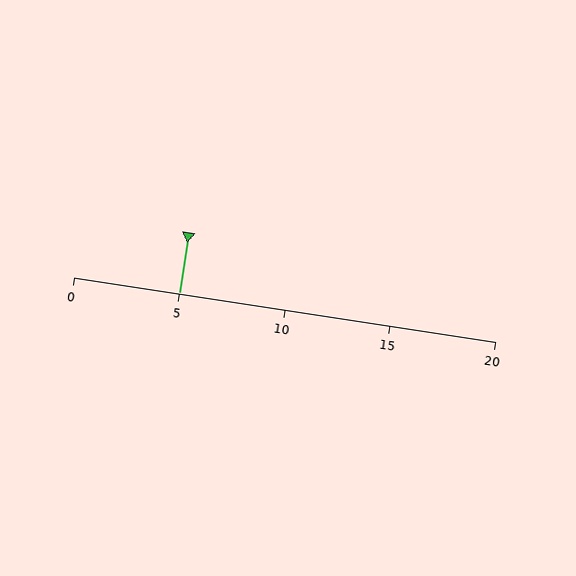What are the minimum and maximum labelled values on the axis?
The axis runs from 0 to 20.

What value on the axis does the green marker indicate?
The marker indicates approximately 5.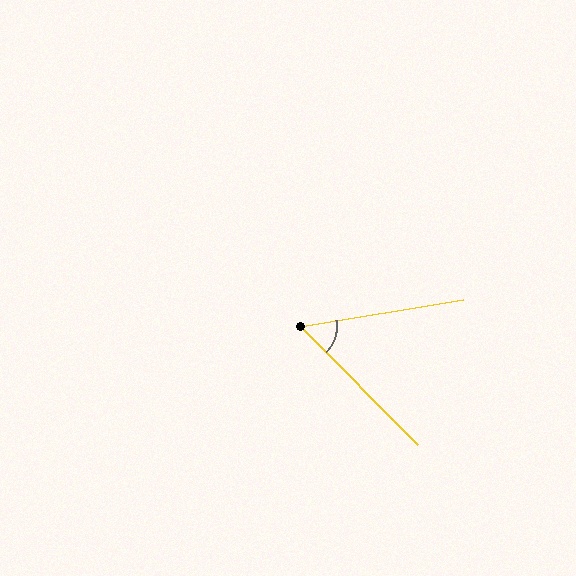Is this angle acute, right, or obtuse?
It is acute.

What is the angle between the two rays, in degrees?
Approximately 55 degrees.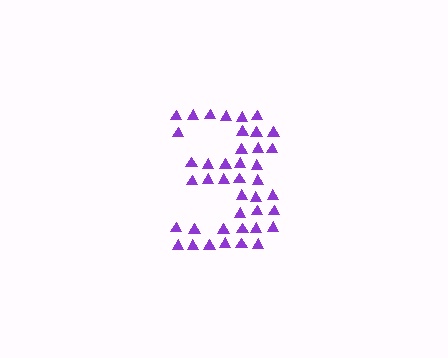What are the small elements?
The small elements are triangles.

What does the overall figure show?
The overall figure shows the digit 3.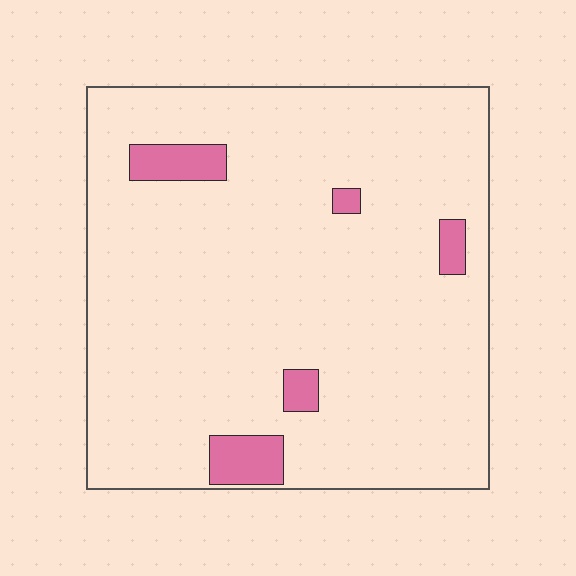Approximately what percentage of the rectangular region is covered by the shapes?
Approximately 5%.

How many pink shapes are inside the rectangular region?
5.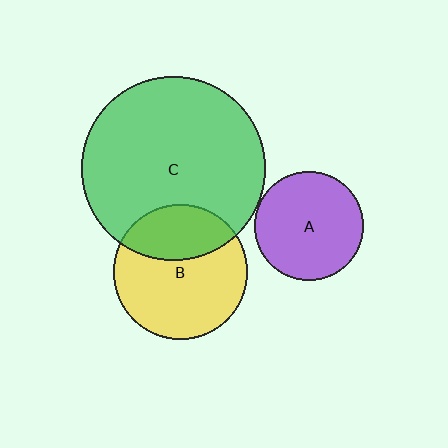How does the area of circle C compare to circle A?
Approximately 2.9 times.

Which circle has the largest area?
Circle C (green).